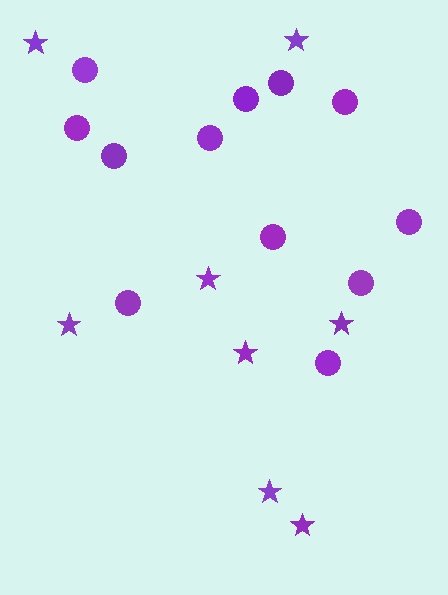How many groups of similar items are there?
There are 2 groups: one group of circles (12) and one group of stars (8).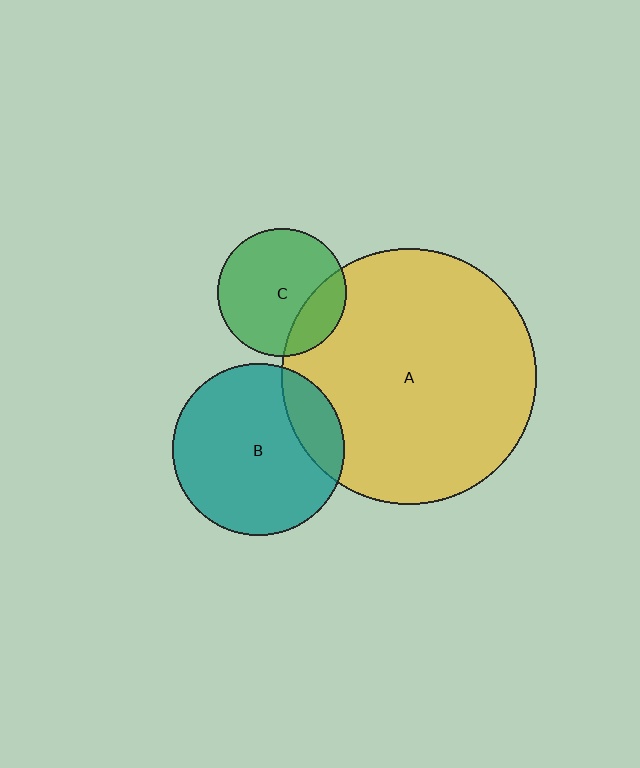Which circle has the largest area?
Circle A (yellow).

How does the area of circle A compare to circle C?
Approximately 4.0 times.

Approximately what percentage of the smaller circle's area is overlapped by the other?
Approximately 25%.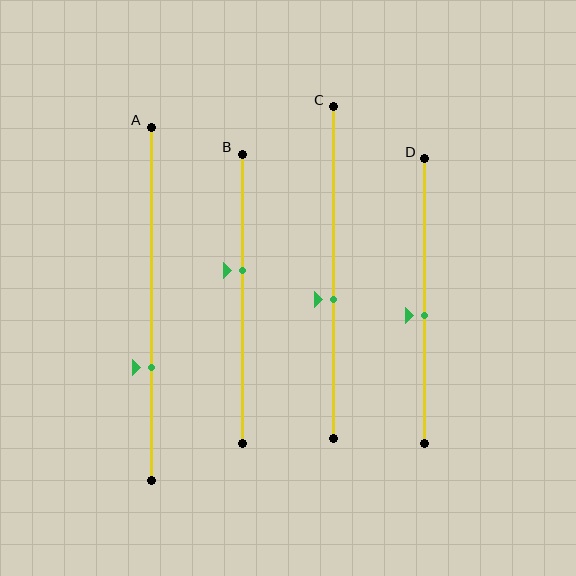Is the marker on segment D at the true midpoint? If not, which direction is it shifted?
No, the marker on segment D is shifted downward by about 5% of the segment length.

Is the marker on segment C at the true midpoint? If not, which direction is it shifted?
No, the marker on segment C is shifted downward by about 8% of the segment length.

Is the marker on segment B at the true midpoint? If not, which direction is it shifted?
No, the marker on segment B is shifted upward by about 10% of the segment length.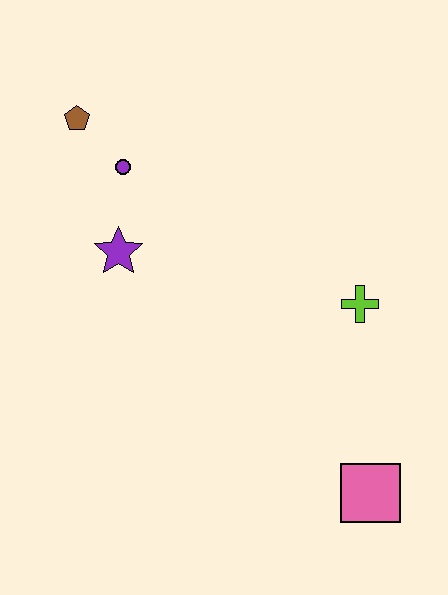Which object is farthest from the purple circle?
The pink square is farthest from the purple circle.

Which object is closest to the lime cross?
The pink square is closest to the lime cross.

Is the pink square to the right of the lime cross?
Yes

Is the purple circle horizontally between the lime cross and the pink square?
No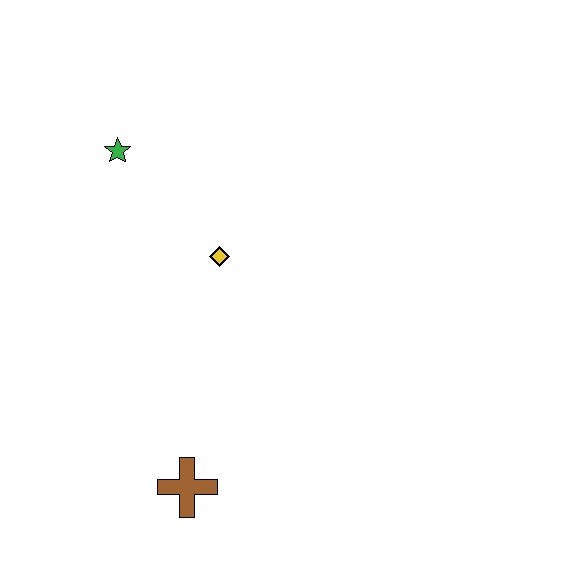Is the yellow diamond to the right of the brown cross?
Yes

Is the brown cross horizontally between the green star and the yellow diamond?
Yes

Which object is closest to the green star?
The yellow diamond is closest to the green star.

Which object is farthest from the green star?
The brown cross is farthest from the green star.